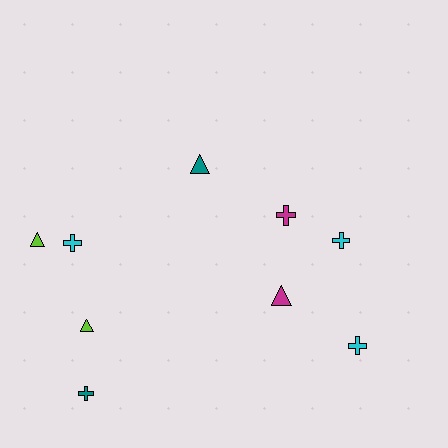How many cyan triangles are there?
There are no cyan triangles.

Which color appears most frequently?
Cyan, with 3 objects.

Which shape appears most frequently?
Cross, with 5 objects.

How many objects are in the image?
There are 9 objects.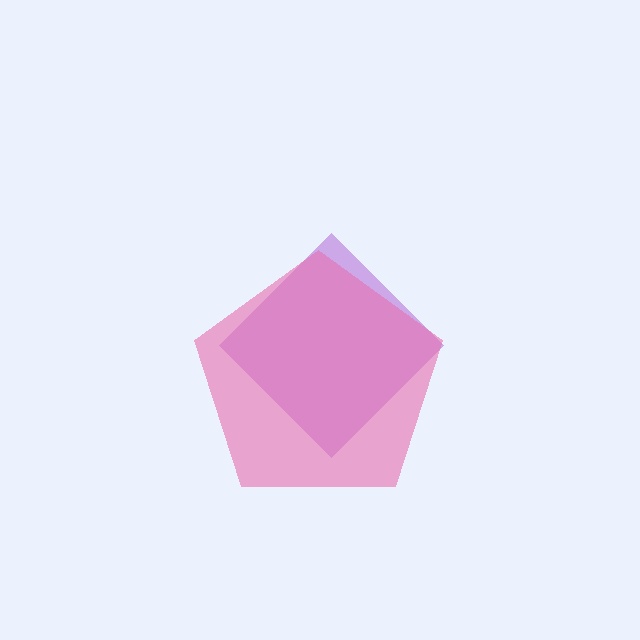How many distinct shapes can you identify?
There are 2 distinct shapes: a purple diamond, a pink pentagon.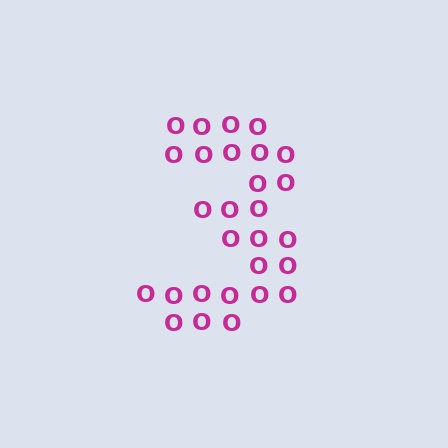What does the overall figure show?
The overall figure shows the digit 3.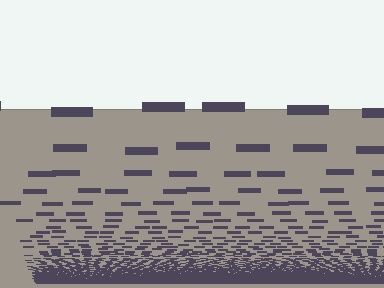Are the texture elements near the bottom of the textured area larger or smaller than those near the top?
Smaller. The gradient is inverted — elements near the bottom are smaller and denser.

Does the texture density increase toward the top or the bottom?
Density increases toward the bottom.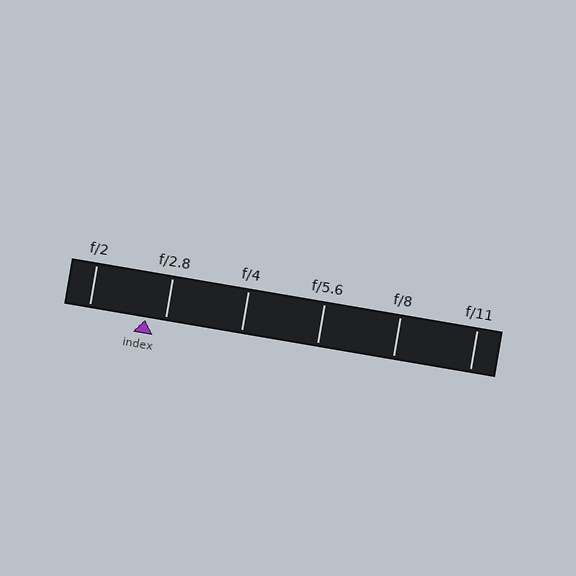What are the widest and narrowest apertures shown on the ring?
The widest aperture shown is f/2 and the narrowest is f/11.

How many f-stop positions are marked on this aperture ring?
There are 6 f-stop positions marked.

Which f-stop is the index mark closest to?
The index mark is closest to f/2.8.